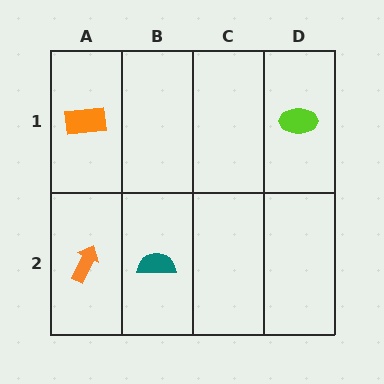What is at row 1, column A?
An orange rectangle.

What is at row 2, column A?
An orange arrow.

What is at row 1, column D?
A lime ellipse.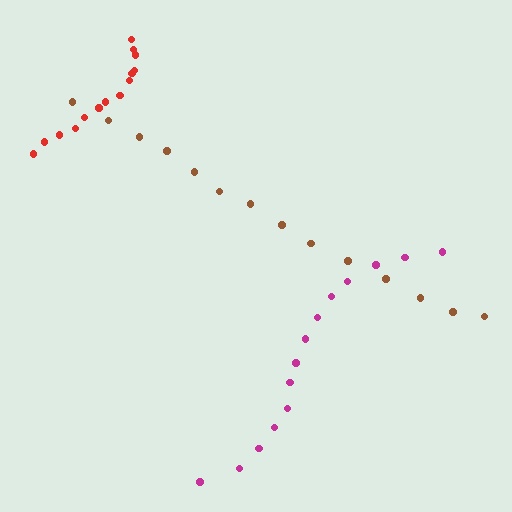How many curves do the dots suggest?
There are 3 distinct paths.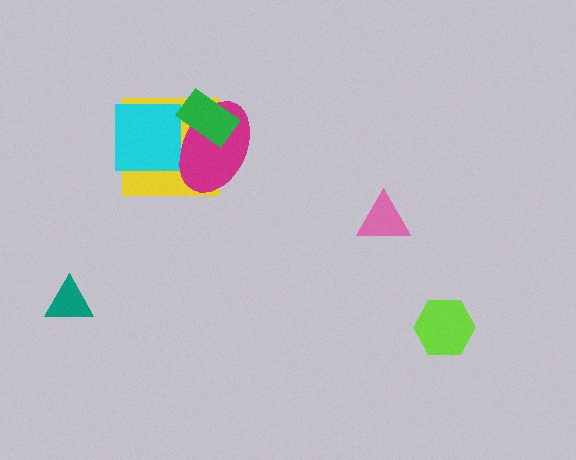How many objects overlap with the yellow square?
3 objects overlap with the yellow square.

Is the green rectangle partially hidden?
No, no other shape covers it.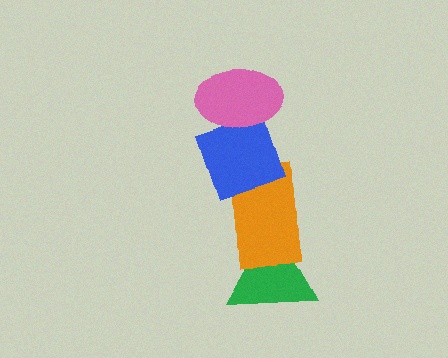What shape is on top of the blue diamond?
The pink ellipse is on top of the blue diamond.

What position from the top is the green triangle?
The green triangle is 4th from the top.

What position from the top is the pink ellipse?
The pink ellipse is 1st from the top.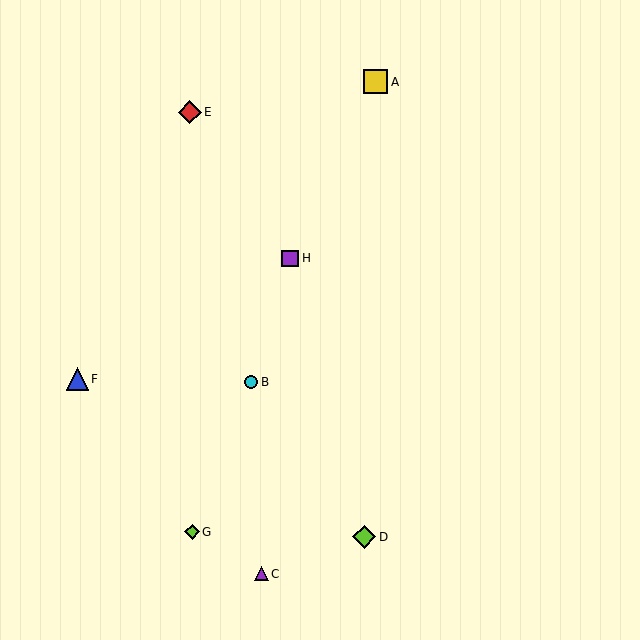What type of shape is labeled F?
Shape F is a blue triangle.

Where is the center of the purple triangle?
The center of the purple triangle is at (262, 574).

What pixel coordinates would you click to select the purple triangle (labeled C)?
Click at (262, 574) to select the purple triangle C.